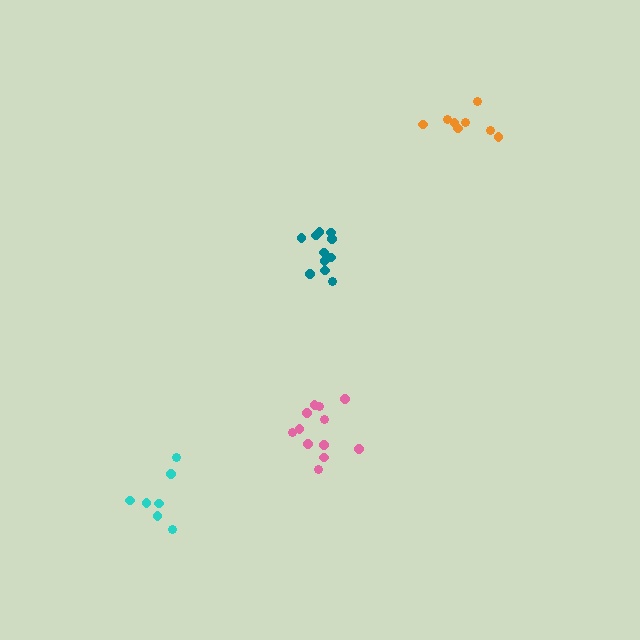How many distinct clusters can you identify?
There are 4 distinct clusters.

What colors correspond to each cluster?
The clusters are colored: cyan, pink, teal, orange.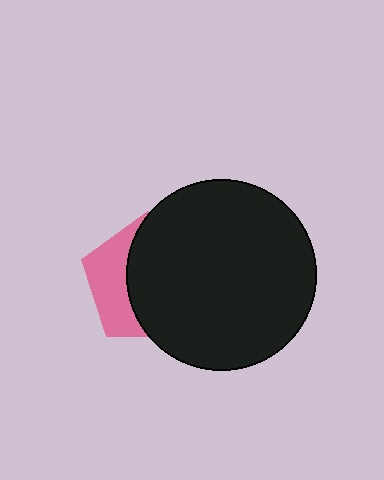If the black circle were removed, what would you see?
You would see the complete pink pentagon.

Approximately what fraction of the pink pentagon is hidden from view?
Roughly 65% of the pink pentagon is hidden behind the black circle.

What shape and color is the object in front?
The object in front is a black circle.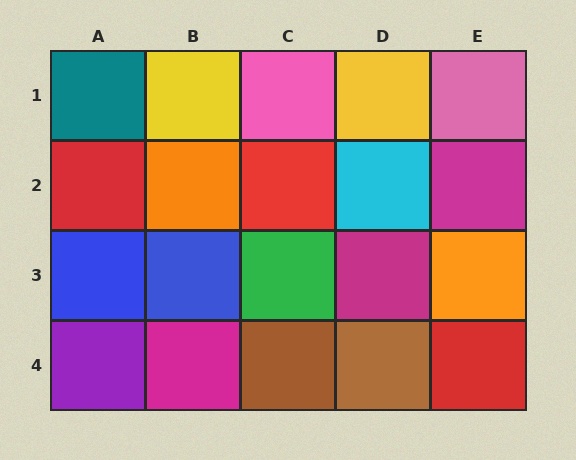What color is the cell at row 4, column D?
Brown.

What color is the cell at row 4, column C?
Brown.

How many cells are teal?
1 cell is teal.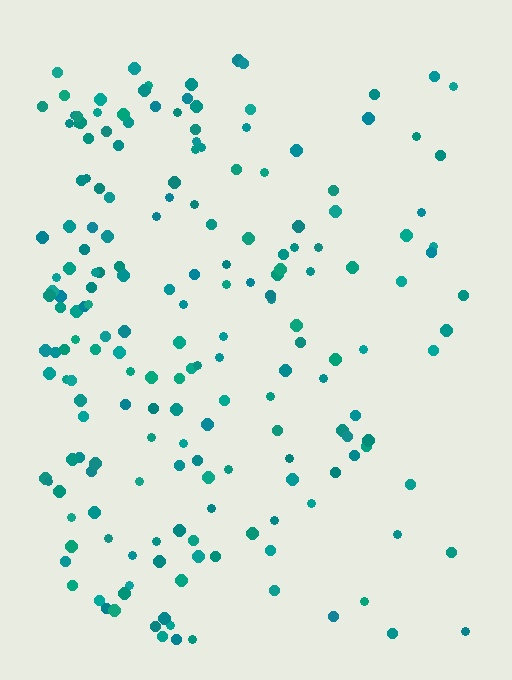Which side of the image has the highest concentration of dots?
The left.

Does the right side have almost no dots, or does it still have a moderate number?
Still a moderate number, just noticeably fewer than the left.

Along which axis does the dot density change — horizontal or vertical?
Horizontal.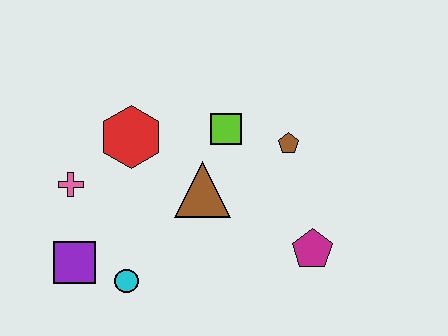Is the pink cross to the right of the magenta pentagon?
No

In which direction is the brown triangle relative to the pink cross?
The brown triangle is to the right of the pink cross.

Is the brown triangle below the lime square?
Yes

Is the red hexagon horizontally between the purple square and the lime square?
Yes